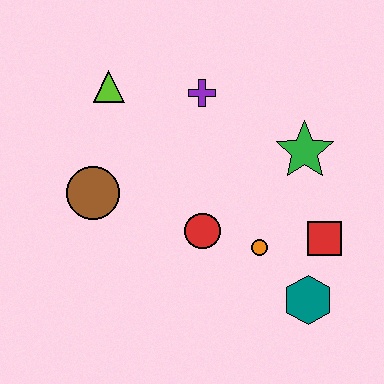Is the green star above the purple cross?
No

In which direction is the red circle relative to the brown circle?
The red circle is to the right of the brown circle.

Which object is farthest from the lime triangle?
The teal hexagon is farthest from the lime triangle.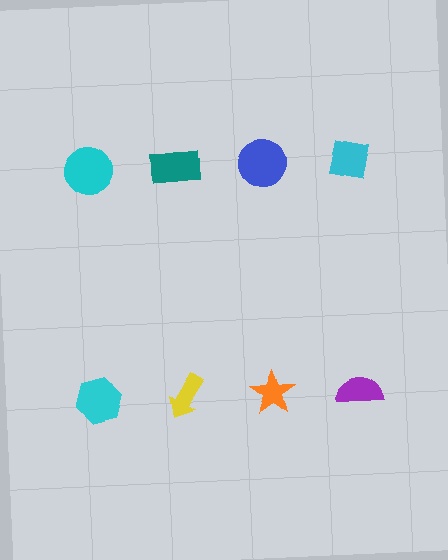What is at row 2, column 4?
A purple semicircle.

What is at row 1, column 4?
A cyan square.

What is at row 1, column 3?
A blue circle.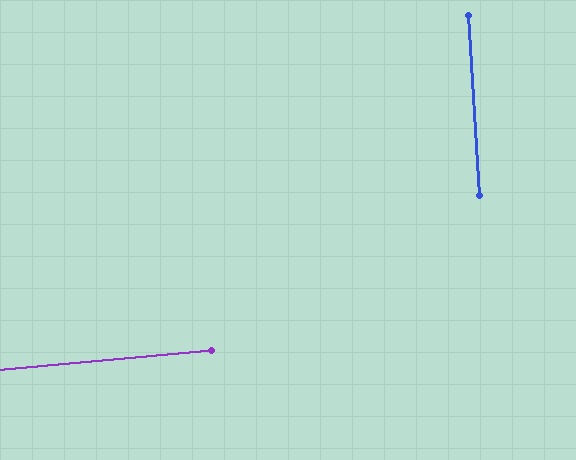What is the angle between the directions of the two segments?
Approximately 88 degrees.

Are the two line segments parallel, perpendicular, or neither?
Perpendicular — they meet at approximately 88°.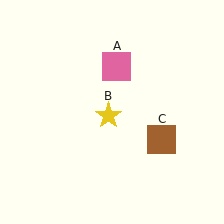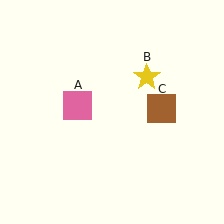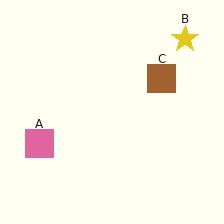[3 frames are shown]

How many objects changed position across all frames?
3 objects changed position: pink square (object A), yellow star (object B), brown square (object C).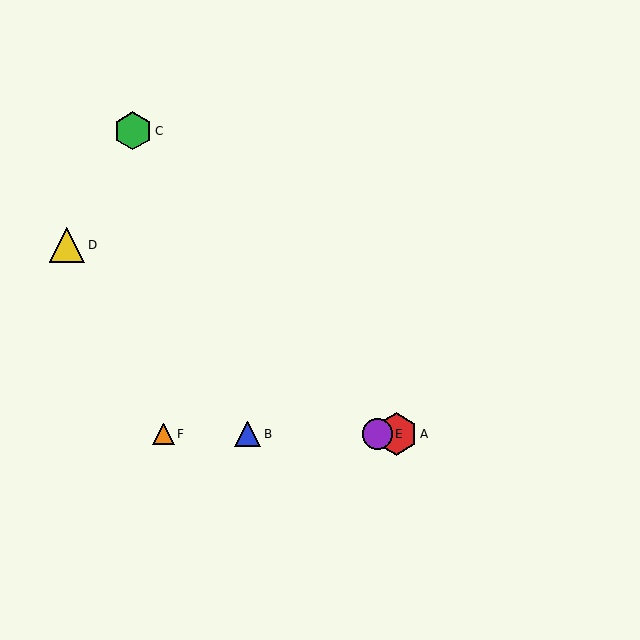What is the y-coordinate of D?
Object D is at y≈245.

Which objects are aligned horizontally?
Objects A, B, E, F are aligned horizontally.